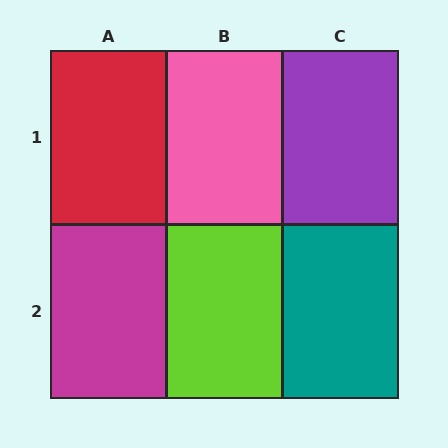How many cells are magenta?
1 cell is magenta.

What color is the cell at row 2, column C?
Teal.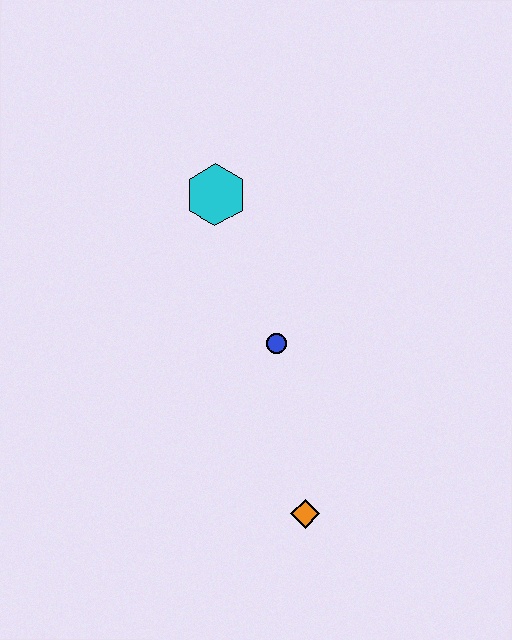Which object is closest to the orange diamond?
The blue circle is closest to the orange diamond.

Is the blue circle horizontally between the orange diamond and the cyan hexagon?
Yes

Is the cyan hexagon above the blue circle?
Yes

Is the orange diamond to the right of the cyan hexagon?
Yes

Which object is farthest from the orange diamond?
The cyan hexagon is farthest from the orange diamond.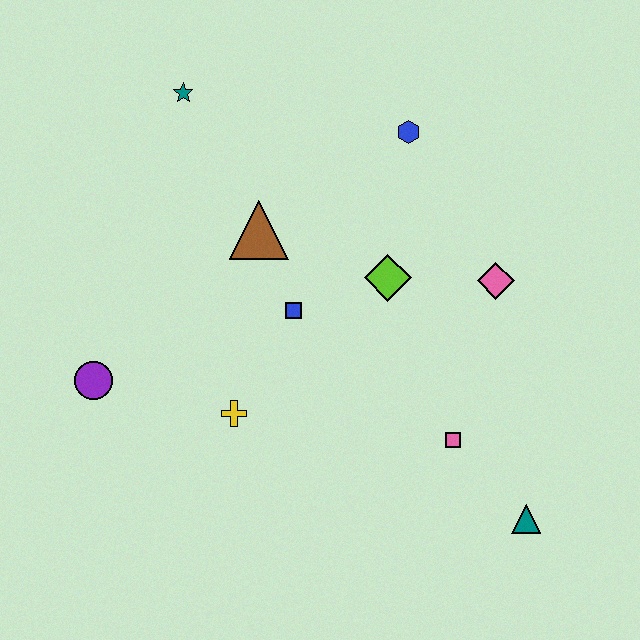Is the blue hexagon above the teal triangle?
Yes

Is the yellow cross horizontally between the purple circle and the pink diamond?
Yes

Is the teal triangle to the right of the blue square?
Yes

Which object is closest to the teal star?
The brown triangle is closest to the teal star.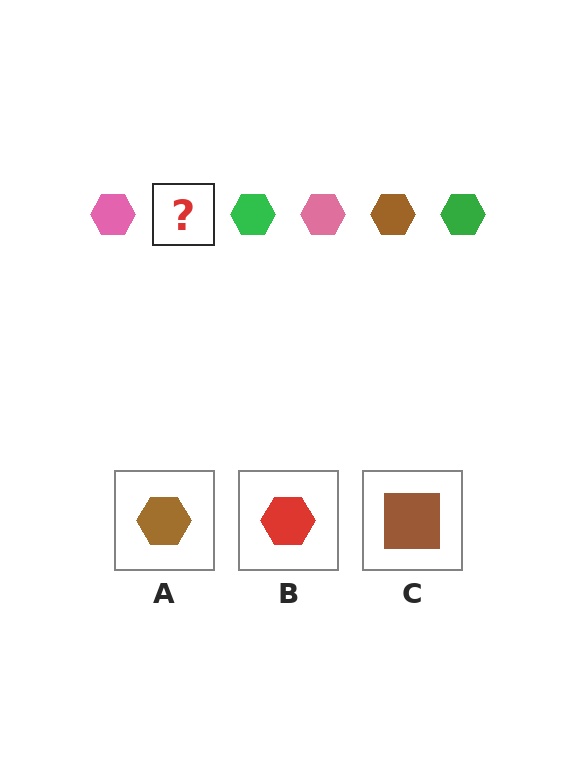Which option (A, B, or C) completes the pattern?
A.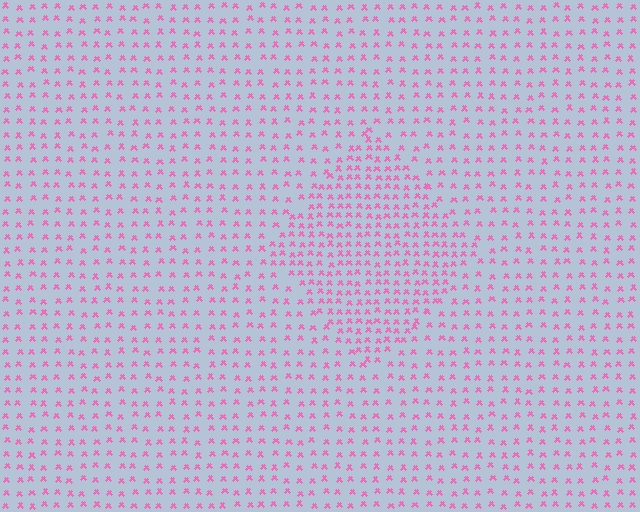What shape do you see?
I see a diamond.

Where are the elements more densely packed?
The elements are more densely packed inside the diamond boundary.